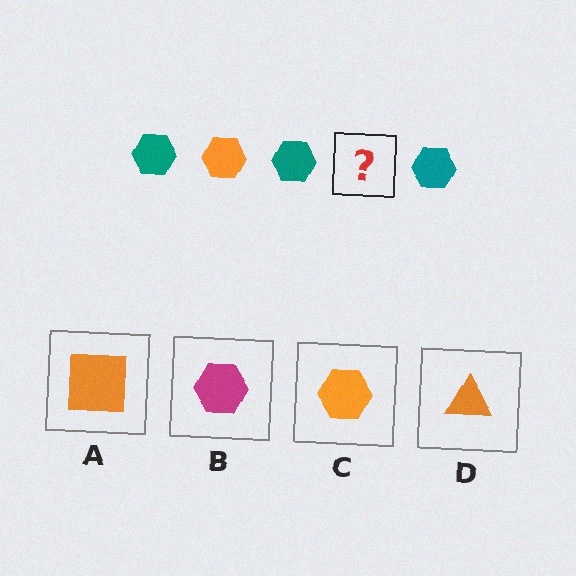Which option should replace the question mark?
Option C.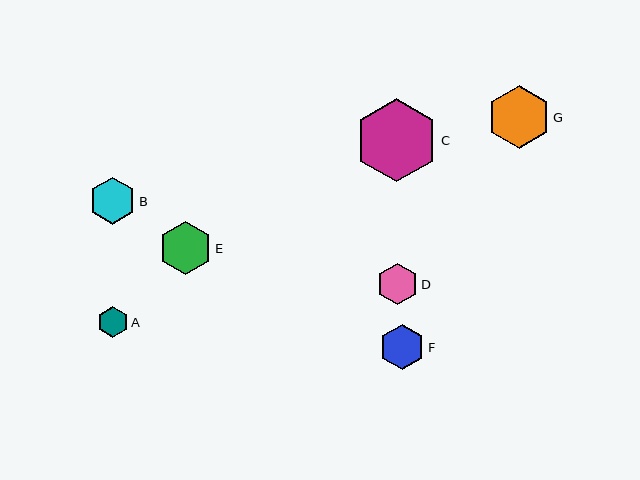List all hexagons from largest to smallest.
From largest to smallest: C, G, E, B, F, D, A.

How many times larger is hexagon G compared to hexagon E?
Hexagon G is approximately 1.2 times the size of hexagon E.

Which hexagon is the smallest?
Hexagon A is the smallest with a size of approximately 31 pixels.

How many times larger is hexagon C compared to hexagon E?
Hexagon C is approximately 1.5 times the size of hexagon E.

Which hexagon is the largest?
Hexagon C is the largest with a size of approximately 83 pixels.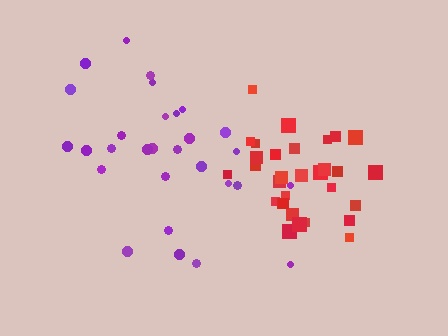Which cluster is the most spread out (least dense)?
Purple.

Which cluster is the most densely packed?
Red.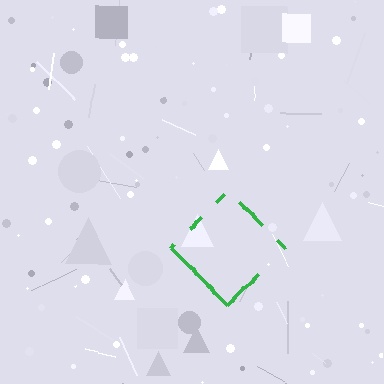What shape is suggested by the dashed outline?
The dashed outline suggests a diamond.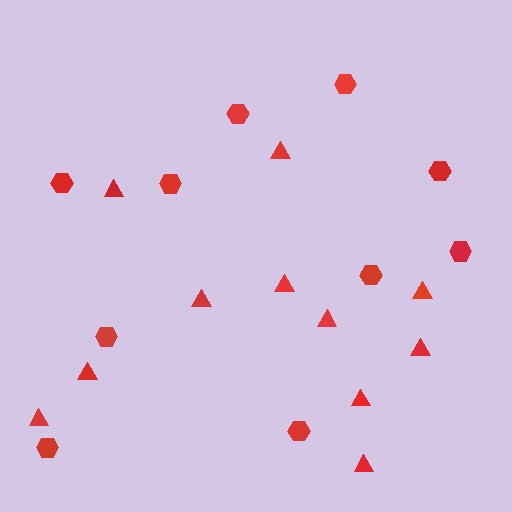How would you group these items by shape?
There are 2 groups: one group of triangles (11) and one group of hexagons (10).